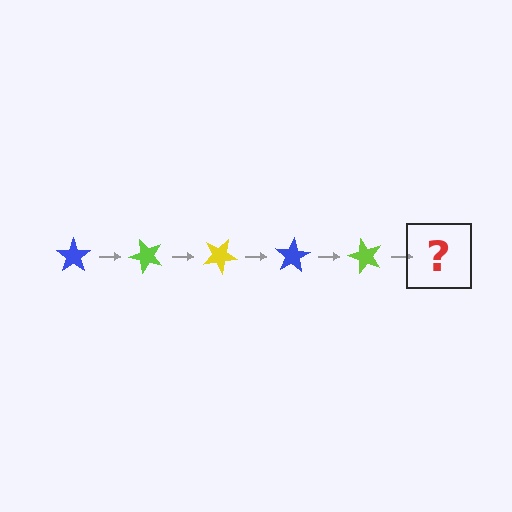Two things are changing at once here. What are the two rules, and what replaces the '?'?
The two rules are that it rotates 50 degrees each step and the color cycles through blue, lime, and yellow. The '?' should be a yellow star, rotated 250 degrees from the start.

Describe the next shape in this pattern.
It should be a yellow star, rotated 250 degrees from the start.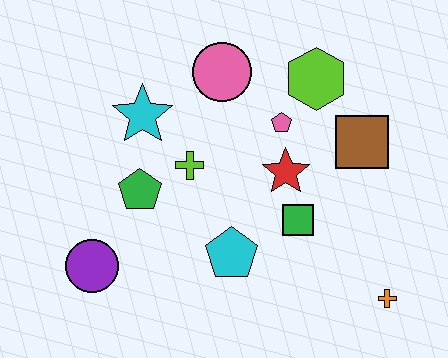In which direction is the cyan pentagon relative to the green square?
The cyan pentagon is to the left of the green square.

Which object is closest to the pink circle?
The pink pentagon is closest to the pink circle.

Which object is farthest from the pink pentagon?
The purple circle is farthest from the pink pentagon.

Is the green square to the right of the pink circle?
Yes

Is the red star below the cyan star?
Yes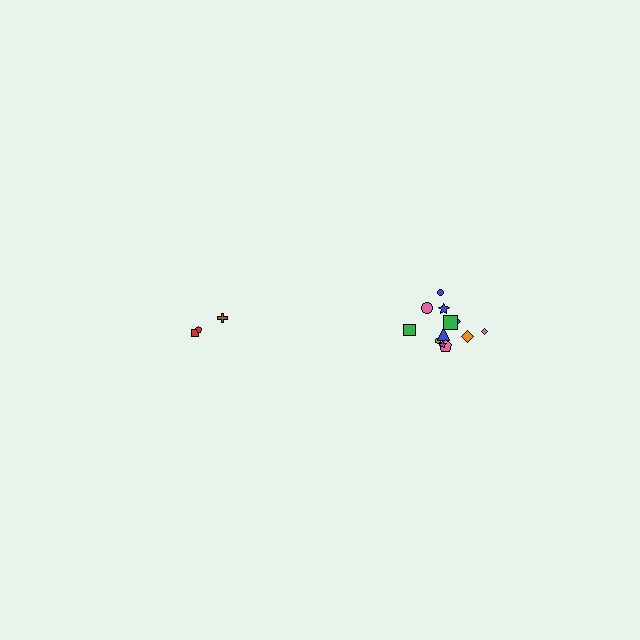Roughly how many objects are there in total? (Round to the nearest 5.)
Roughly 15 objects in total.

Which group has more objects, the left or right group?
The right group.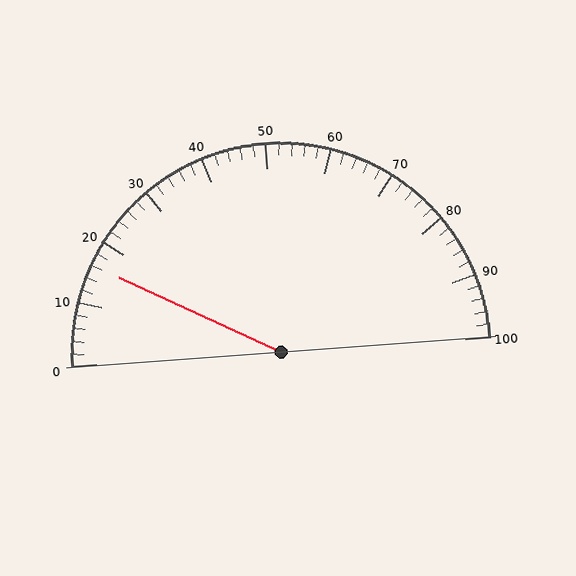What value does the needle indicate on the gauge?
The needle indicates approximately 16.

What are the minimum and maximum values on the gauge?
The gauge ranges from 0 to 100.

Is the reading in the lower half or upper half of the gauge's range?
The reading is in the lower half of the range (0 to 100).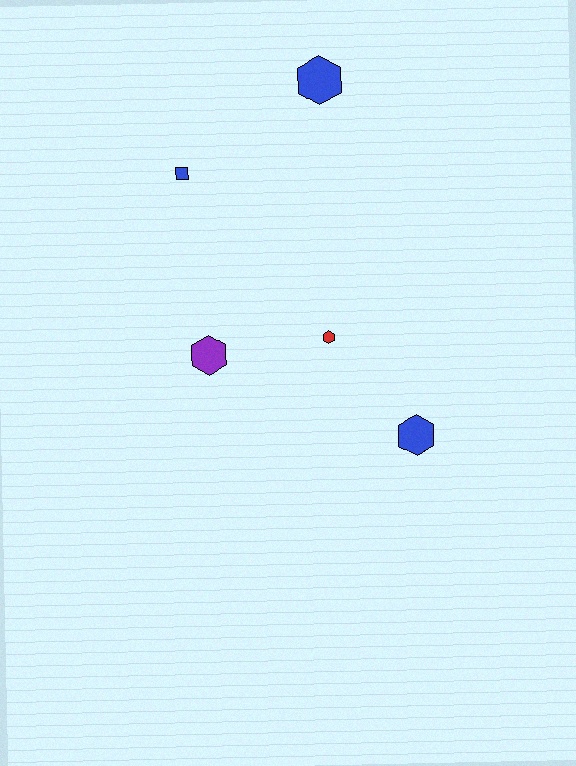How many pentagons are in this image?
There are no pentagons.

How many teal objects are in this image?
There are no teal objects.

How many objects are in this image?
There are 5 objects.